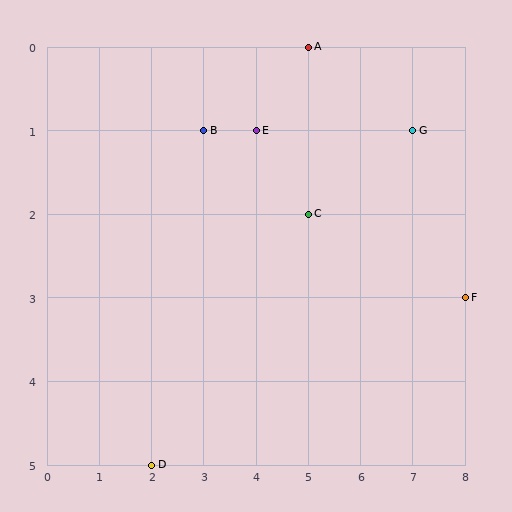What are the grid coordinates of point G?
Point G is at grid coordinates (7, 1).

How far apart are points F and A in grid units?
Points F and A are 3 columns and 3 rows apart (about 4.2 grid units diagonally).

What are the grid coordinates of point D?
Point D is at grid coordinates (2, 5).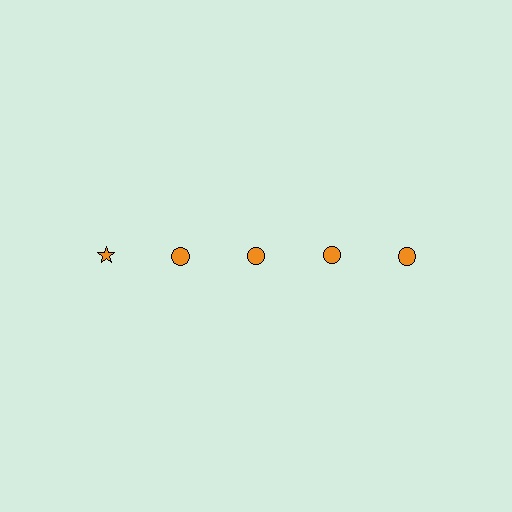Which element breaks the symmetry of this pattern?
The orange star in the top row, leftmost column breaks the symmetry. All other shapes are orange circles.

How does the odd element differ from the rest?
It has a different shape: star instead of circle.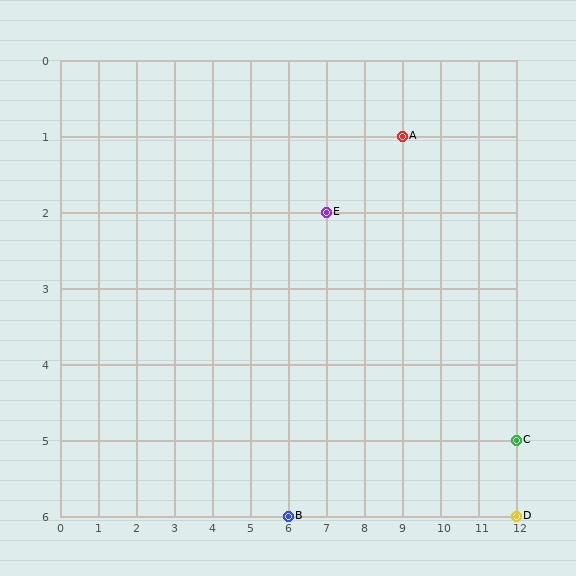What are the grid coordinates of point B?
Point B is at grid coordinates (6, 6).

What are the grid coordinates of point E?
Point E is at grid coordinates (7, 2).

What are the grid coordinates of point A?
Point A is at grid coordinates (9, 1).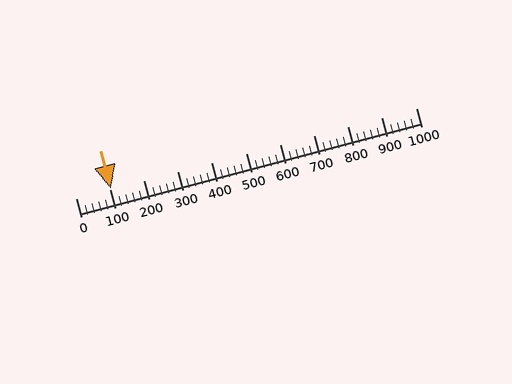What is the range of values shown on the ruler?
The ruler shows values from 0 to 1000.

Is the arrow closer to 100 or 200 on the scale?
The arrow is closer to 100.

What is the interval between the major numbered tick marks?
The major tick marks are spaced 100 units apart.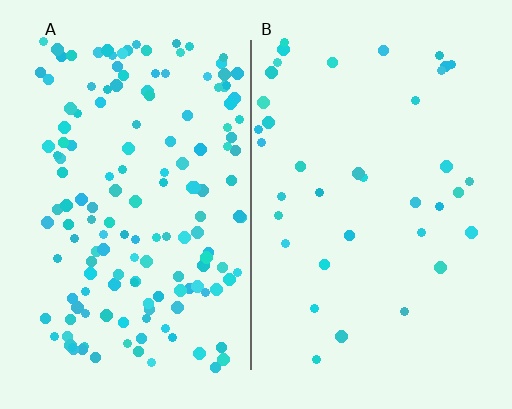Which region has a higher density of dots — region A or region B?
A (the left).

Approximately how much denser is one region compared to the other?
Approximately 4.1× — region A over region B.